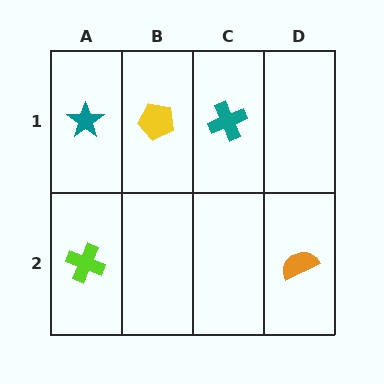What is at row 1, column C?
A teal cross.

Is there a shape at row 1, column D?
No, that cell is empty.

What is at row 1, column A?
A teal star.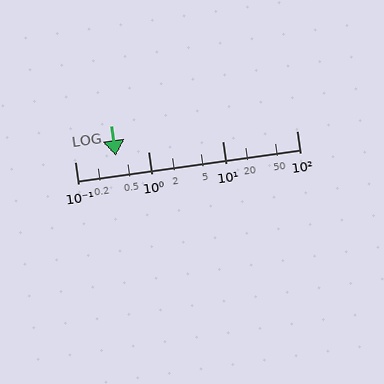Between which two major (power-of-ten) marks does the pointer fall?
The pointer is between 0.1 and 1.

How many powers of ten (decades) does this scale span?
The scale spans 3 decades, from 0.1 to 100.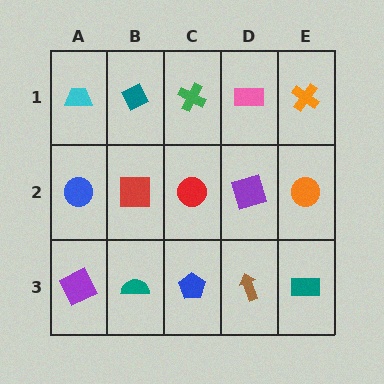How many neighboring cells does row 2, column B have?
4.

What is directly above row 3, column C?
A red circle.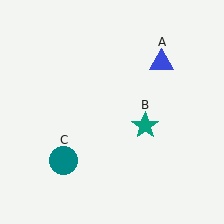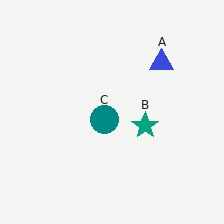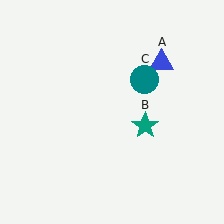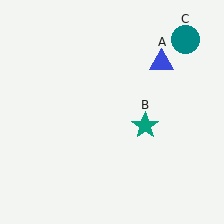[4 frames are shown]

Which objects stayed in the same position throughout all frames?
Blue triangle (object A) and teal star (object B) remained stationary.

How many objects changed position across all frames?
1 object changed position: teal circle (object C).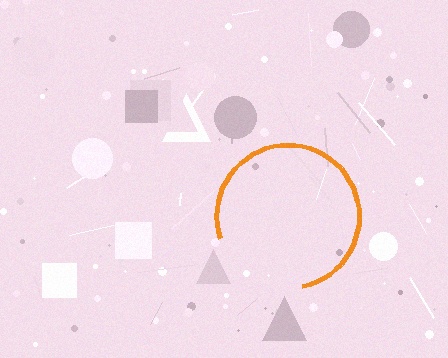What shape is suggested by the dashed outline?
The dashed outline suggests a circle.